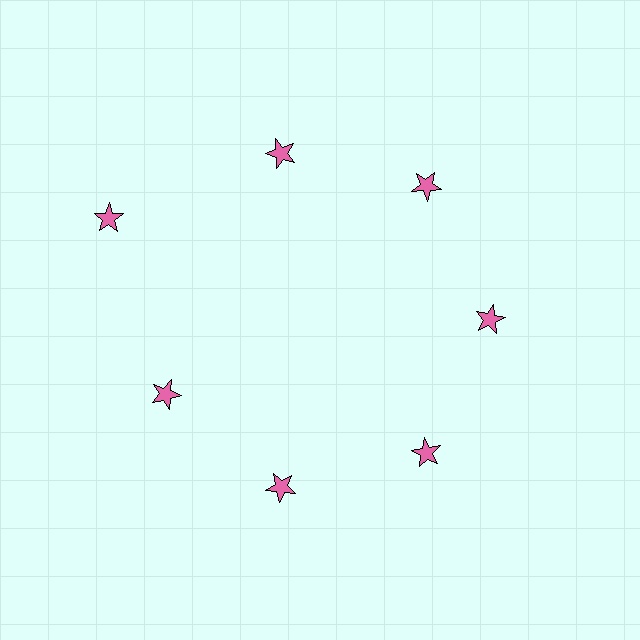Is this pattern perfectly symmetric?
No. The 7 pink stars are arranged in a ring, but one element near the 10 o'clock position is pushed outward from the center, breaking the 7-fold rotational symmetry.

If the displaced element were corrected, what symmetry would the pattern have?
It would have 7-fold rotational symmetry — the pattern would map onto itself every 51 degrees.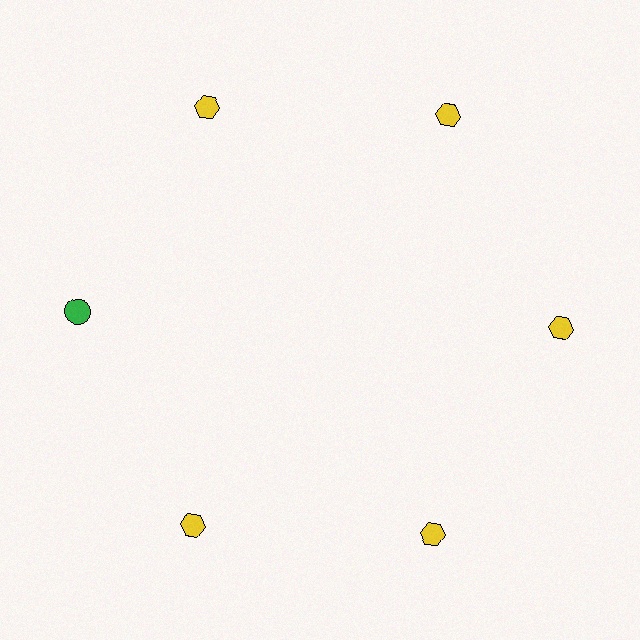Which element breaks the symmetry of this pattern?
The green circle at roughly the 9 o'clock position breaks the symmetry. All other shapes are yellow hexagons.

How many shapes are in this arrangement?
There are 6 shapes arranged in a ring pattern.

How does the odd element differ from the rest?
It differs in both color (green instead of yellow) and shape (circle instead of hexagon).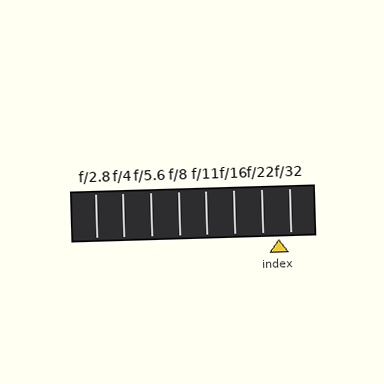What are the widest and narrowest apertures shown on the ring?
The widest aperture shown is f/2.8 and the narrowest is f/32.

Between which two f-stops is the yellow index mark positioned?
The index mark is between f/22 and f/32.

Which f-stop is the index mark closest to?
The index mark is closest to f/32.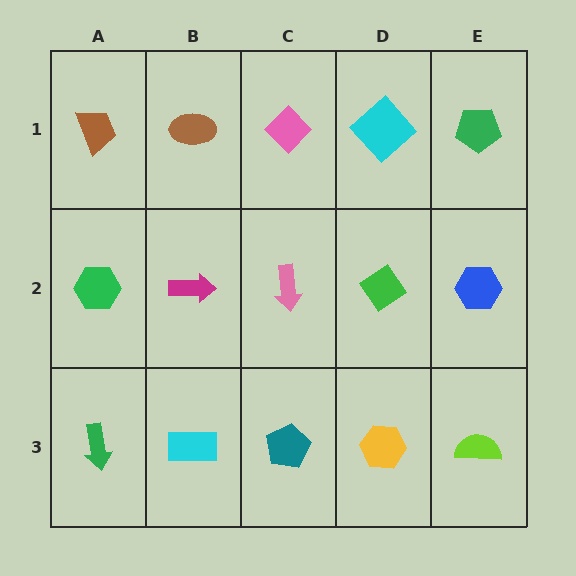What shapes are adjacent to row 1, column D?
A green diamond (row 2, column D), a pink diamond (row 1, column C), a green pentagon (row 1, column E).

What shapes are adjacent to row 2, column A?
A brown trapezoid (row 1, column A), a green arrow (row 3, column A), a magenta arrow (row 2, column B).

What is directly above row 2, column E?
A green pentagon.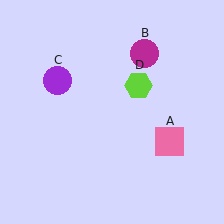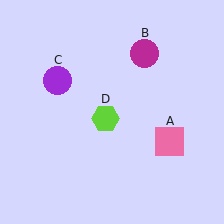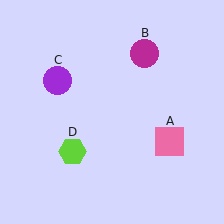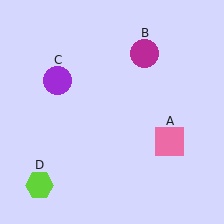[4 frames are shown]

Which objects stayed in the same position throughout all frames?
Pink square (object A) and magenta circle (object B) and purple circle (object C) remained stationary.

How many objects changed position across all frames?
1 object changed position: lime hexagon (object D).